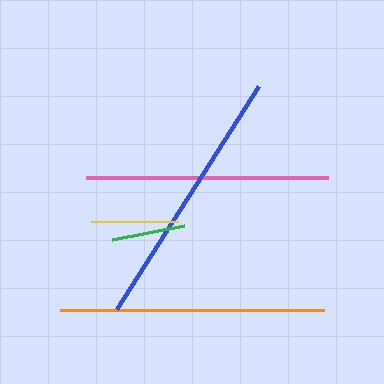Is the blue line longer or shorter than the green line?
The blue line is longer than the green line.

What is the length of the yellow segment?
The yellow segment is approximately 87 pixels long.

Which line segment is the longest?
The blue line is the longest at approximately 265 pixels.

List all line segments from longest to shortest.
From longest to shortest: blue, orange, pink, yellow, green.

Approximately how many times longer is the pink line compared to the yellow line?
The pink line is approximately 2.8 times the length of the yellow line.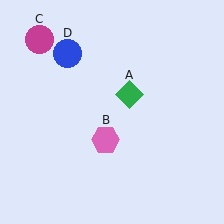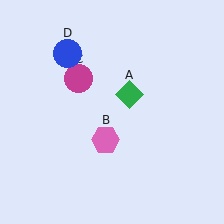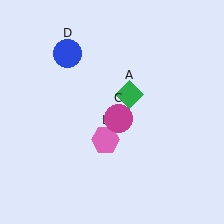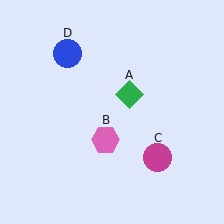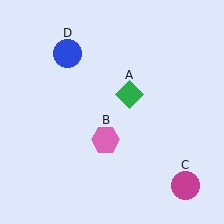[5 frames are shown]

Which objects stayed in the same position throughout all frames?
Green diamond (object A) and pink hexagon (object B) and blue circle (object D) remained stationary.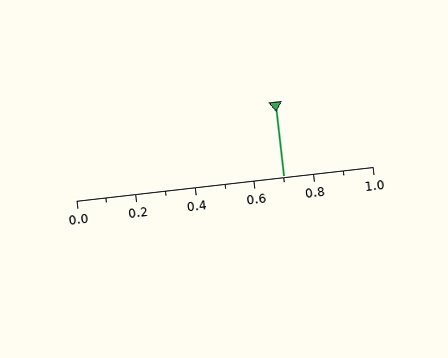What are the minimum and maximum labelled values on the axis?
The axis runs from 0.0 to 1.0.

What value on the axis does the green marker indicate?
The marker indicates approximately 0.7.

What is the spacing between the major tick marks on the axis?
The major ticks are spaced 0.2 apart.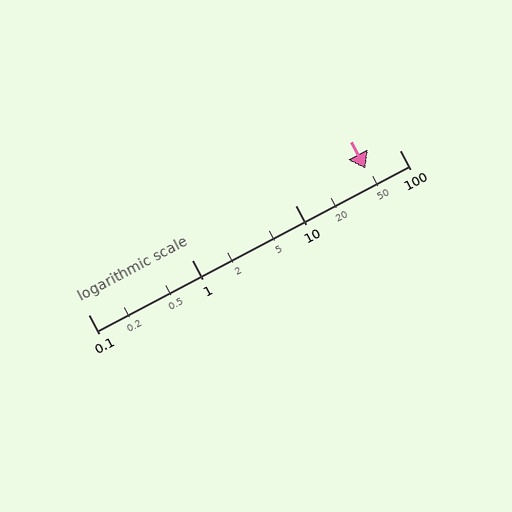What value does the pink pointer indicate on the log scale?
The pointer indicates approximately 47.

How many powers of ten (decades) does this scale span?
The scale spans 3 decades, from 0.1 to 100.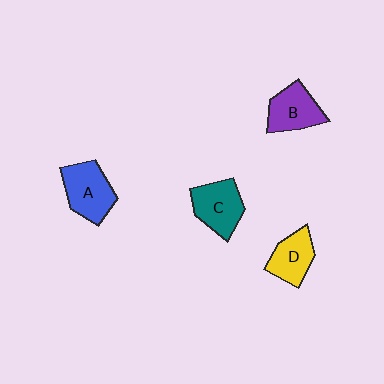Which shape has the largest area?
Shape A (blue).